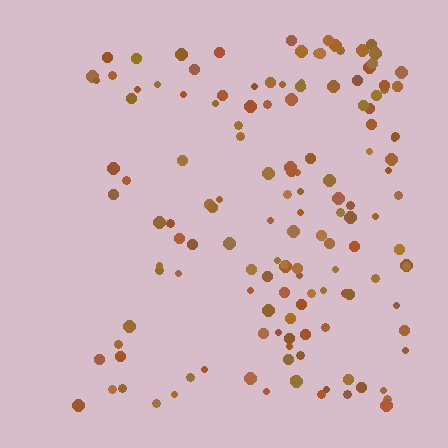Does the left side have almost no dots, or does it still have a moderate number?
Still a moderate number, just noticeably fewer than the right.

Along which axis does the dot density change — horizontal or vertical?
Horizontal.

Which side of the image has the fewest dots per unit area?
The left.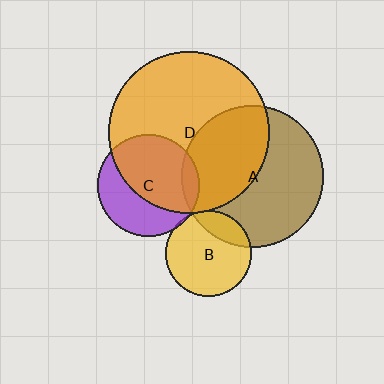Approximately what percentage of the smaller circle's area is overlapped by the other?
Approximately 20%.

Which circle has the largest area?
Circle D (orange).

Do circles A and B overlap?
Yes.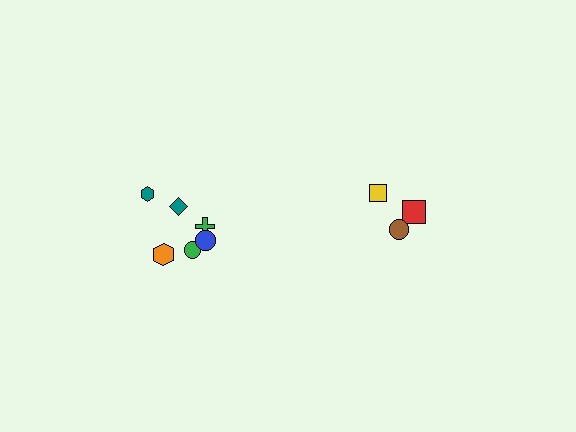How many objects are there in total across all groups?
There are 9 objects.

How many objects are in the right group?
There are 3 objects.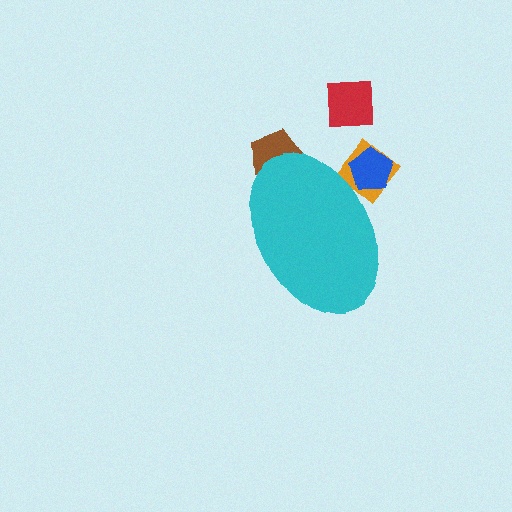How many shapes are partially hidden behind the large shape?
3 shapes are partially hidden.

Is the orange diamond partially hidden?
Yes, the orange diamond is partially hidden behind the cyan ellipse.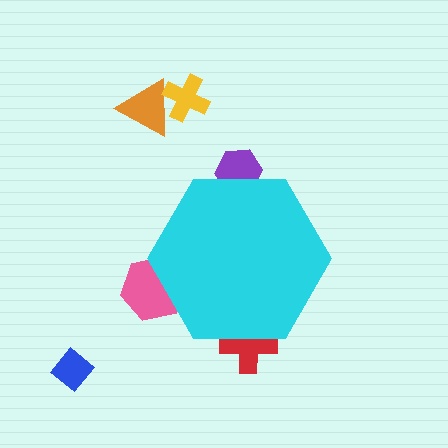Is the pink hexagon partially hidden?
Yes, the pink hexagon is partially hidden behind the cyan hexagon.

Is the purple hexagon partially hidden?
Yes, the purple hexagon is partially hidden behind the cyan hexagon.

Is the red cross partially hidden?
Yes, the red cross is partially hidden behind the cyan hexagon.